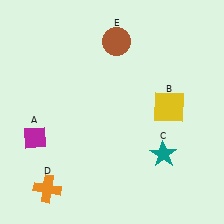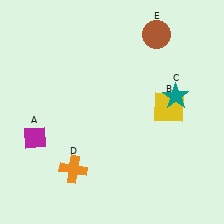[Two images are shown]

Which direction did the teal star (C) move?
The teal star (C) moved up.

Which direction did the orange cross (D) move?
The orange cross (D) moved right.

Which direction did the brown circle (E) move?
The brown circle (E) moved right.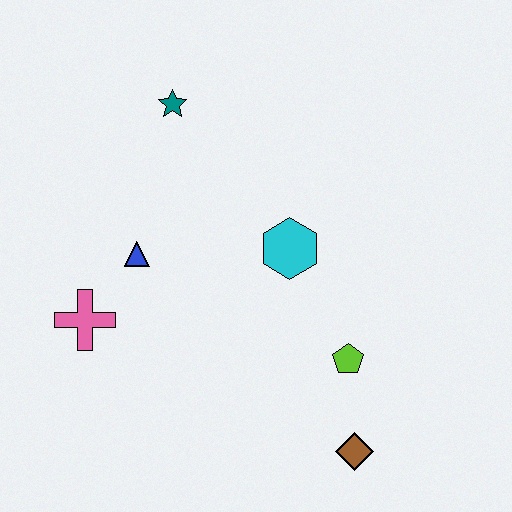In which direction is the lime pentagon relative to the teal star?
The lime pentagon is below the teal star.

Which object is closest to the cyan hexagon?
The lime pentagon is closest to the cyan hexagon.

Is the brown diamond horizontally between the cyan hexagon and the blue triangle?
No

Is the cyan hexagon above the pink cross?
Yes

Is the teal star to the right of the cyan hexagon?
No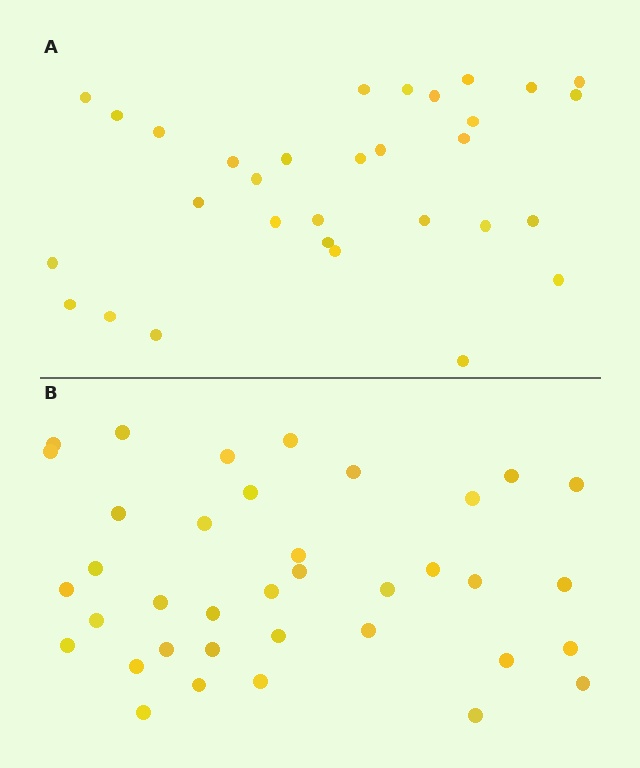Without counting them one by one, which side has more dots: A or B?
Region B (the bottom region) has more dots.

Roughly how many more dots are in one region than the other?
Region B has about 6 more dots than region A.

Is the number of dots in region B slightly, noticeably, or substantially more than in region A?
Region B has only slightly more — the two regions are fairly close. The ratio is roughly 1.2 to 1.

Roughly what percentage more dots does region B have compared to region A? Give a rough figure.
About 20% more.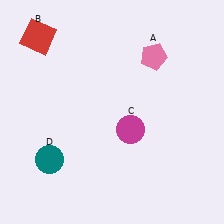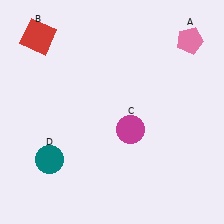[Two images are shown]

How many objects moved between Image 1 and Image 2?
1 object moved between the two images.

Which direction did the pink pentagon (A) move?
The pink pentagon (A) moved right.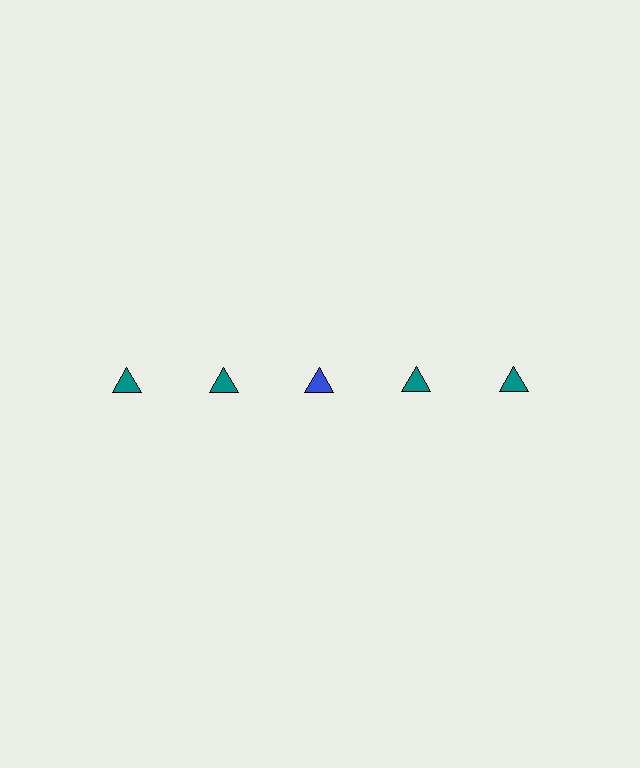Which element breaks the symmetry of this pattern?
The blue triangle in the top row, center column breaks the symmetry. All other shapes are teal triangles.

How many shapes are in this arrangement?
There are 5 shapes arranged in a grid pattern.